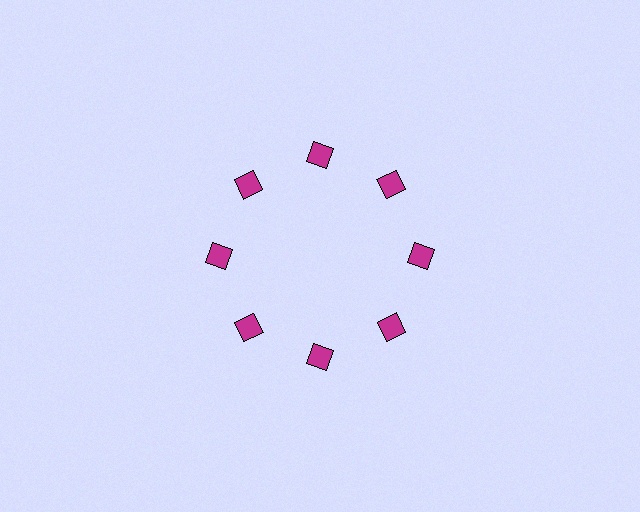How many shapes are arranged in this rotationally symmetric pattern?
There are 8 shapes, arranged in 8 groups of 1.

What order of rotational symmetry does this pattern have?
This pattern has 8-fold rotational symmetry.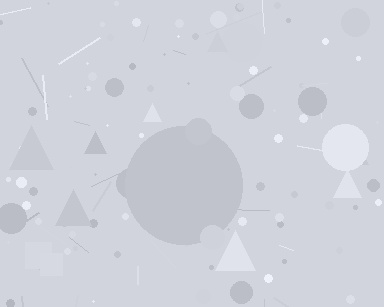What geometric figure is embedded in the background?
A circle is embedded in the background.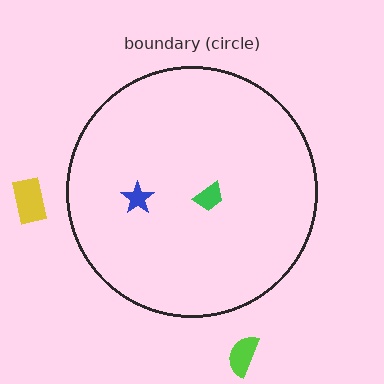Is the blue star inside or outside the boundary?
Inside.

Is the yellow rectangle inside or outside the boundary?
Outside.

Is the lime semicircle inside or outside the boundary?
Outside.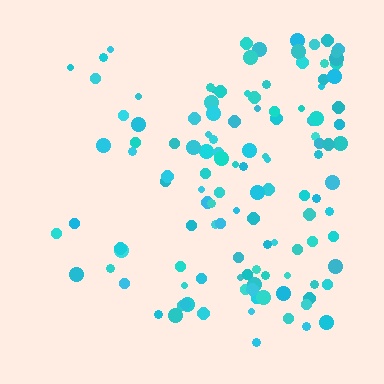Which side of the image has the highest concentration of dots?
The right.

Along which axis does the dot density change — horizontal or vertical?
Horizontal.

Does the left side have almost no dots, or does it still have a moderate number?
Still a moderate number, just noticeably fewer than the right.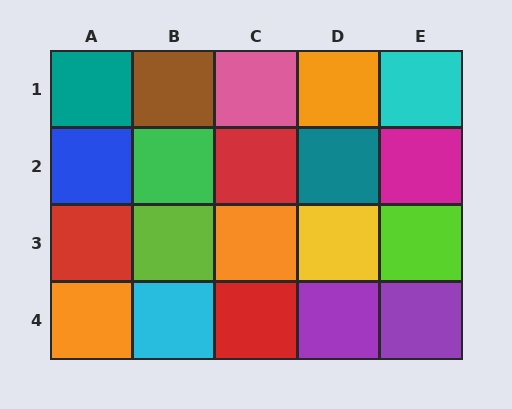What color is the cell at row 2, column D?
Teal.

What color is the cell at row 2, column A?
Blue.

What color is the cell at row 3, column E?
Lime.